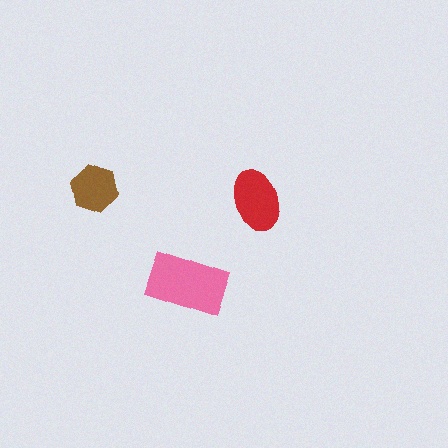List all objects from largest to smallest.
The pink rectangle, the red ellipse, the brown hexagon.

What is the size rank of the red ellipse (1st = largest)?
2nd.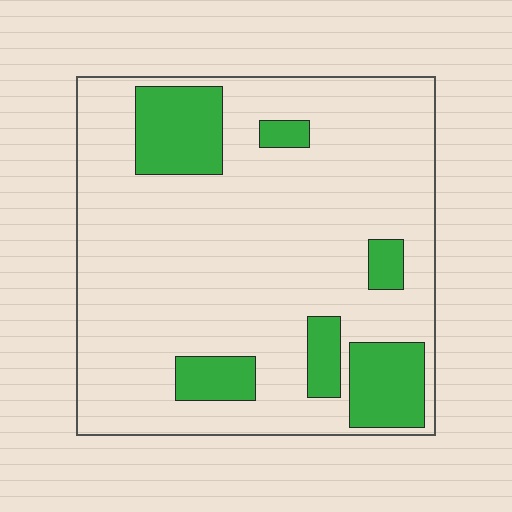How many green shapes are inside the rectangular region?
6.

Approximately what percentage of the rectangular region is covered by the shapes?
Approximately 20%.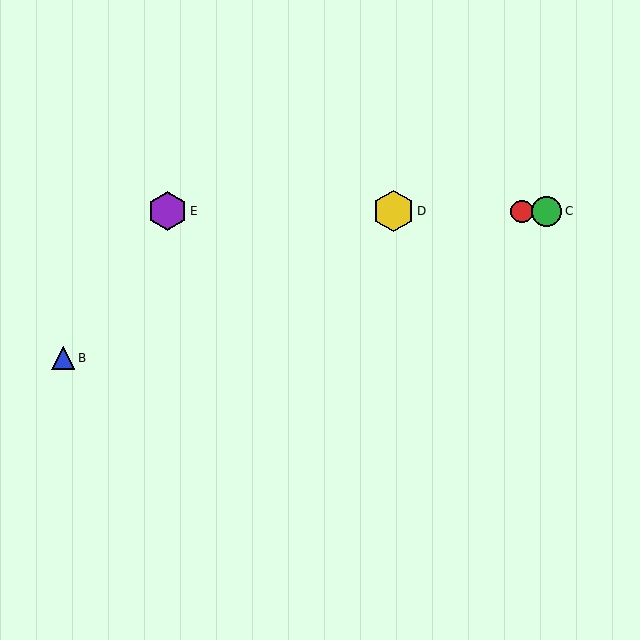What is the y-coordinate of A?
Object A is at y≈211.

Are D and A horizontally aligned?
Yes, both are at y≈211.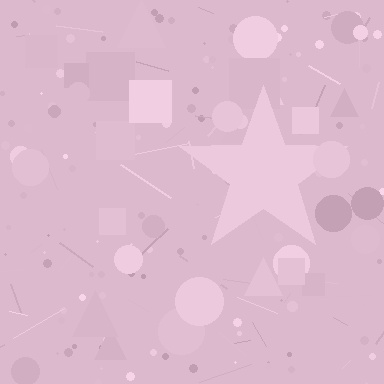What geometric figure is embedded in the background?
A star is embedded in the background.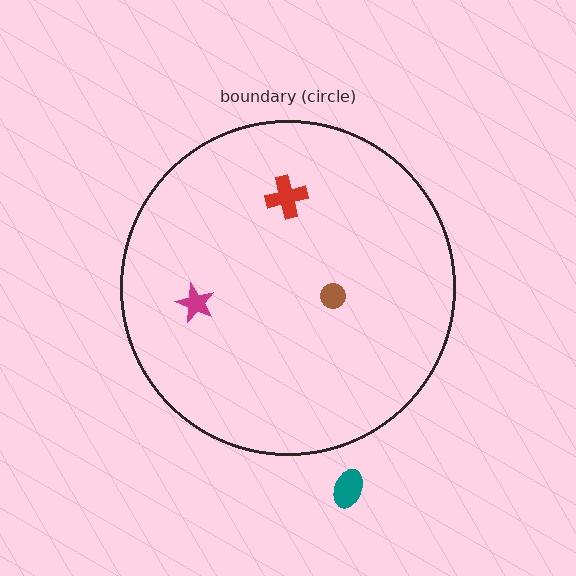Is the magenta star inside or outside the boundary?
Inside.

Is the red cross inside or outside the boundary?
Inside.